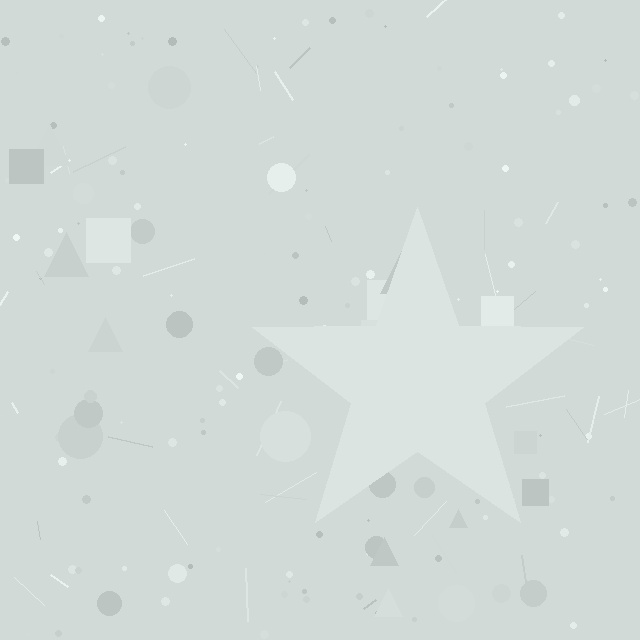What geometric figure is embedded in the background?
A star is embedded in the background.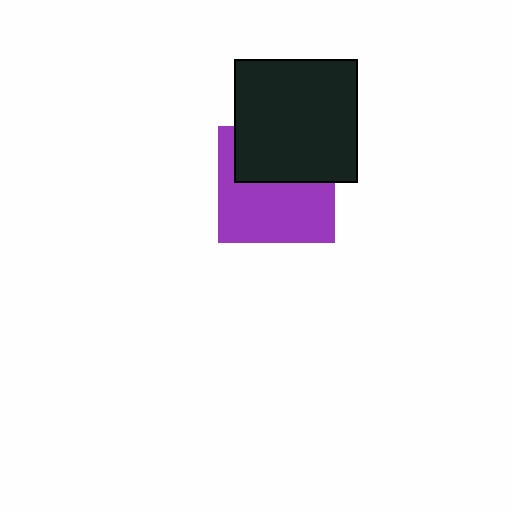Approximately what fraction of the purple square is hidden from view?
Roughly 42% of the purple square is hidden behind the black square.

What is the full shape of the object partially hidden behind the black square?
The partially hidden object is a purple square.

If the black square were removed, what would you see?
You would see the complete purple square.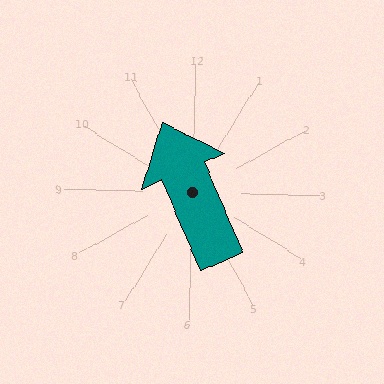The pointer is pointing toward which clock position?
Roughly 11 o'clock.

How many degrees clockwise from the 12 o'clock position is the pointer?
Approximately 336 degrees.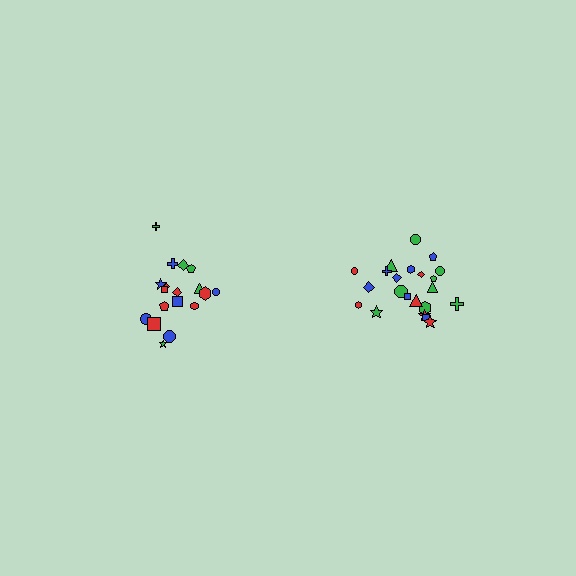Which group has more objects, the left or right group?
The right group.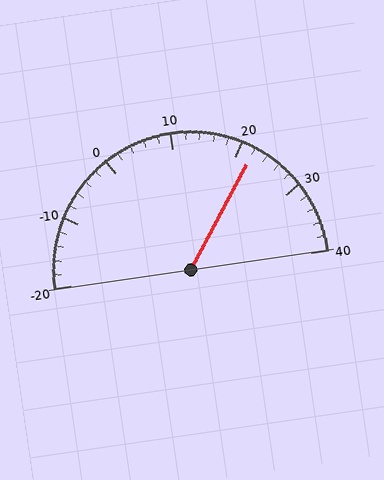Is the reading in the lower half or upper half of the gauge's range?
The reading is in the upper half of the range (-20 to 40).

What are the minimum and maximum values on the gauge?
The gauge ranges from -20 to 40.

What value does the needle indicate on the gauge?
The needle indicates approximately 22.